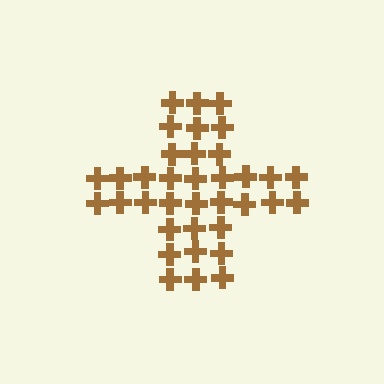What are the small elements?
The small elements are crosses.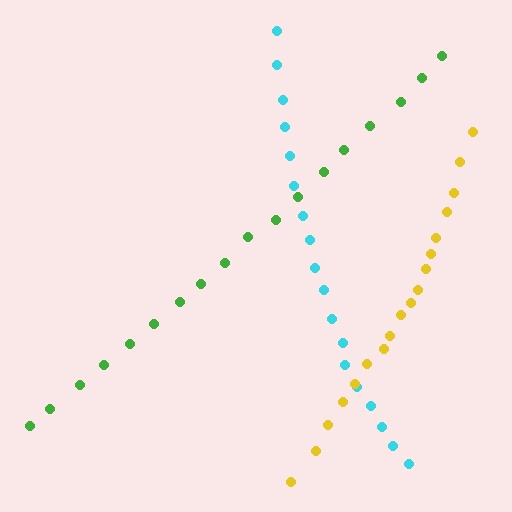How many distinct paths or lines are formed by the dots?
There are 3 distinct paths.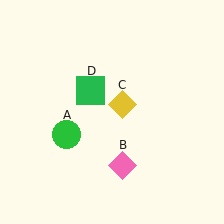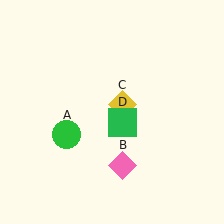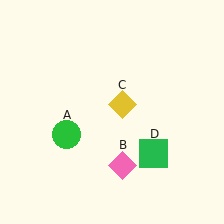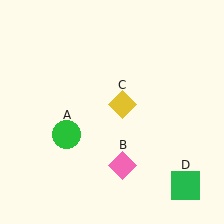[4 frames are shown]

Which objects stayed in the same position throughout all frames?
Green circle (object A) and pink diamond (object B) and yellow diamond (object C) remained stationary.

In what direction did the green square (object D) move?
The green square (object D) moved down and to the right.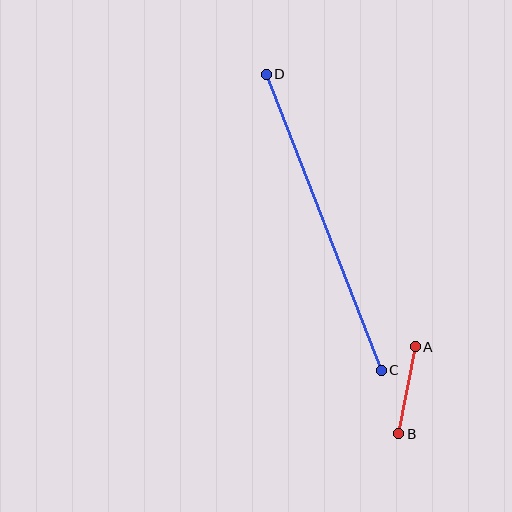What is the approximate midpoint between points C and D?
The midpoint is at approximately (324, 222) pixels.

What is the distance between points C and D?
The distance is approximately 317 pixels.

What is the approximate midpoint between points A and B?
The midpoint is at approximately (407, 390) pixels.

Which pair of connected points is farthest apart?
Points C and D are farthest apart.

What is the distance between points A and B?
The distance is approximately 89 pixels.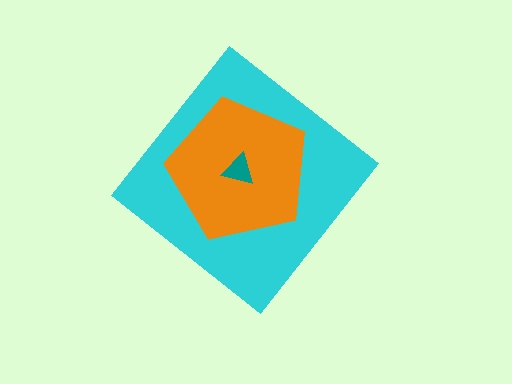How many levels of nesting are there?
3.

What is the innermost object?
The teal triangle.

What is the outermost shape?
The cyan diamond.